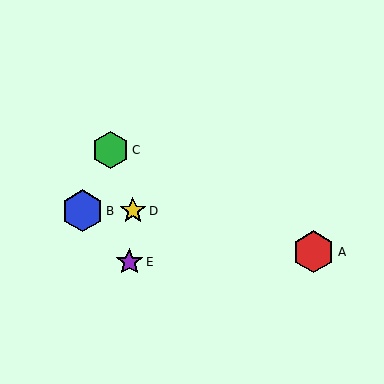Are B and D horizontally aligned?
Yes, both are at y≈211.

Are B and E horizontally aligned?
No, B is at y≈211 and E is at y≈262.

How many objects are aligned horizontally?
2 objects (B, D) are aligned horizontally.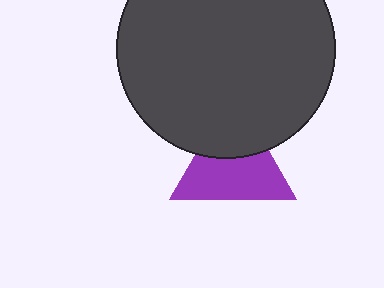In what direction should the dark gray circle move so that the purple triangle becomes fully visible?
The dark gray circle should move up. That is the shortest direction to clear the overlap and leave the purple triangle fully visible.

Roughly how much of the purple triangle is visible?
About half of it is visible (roughly 62%).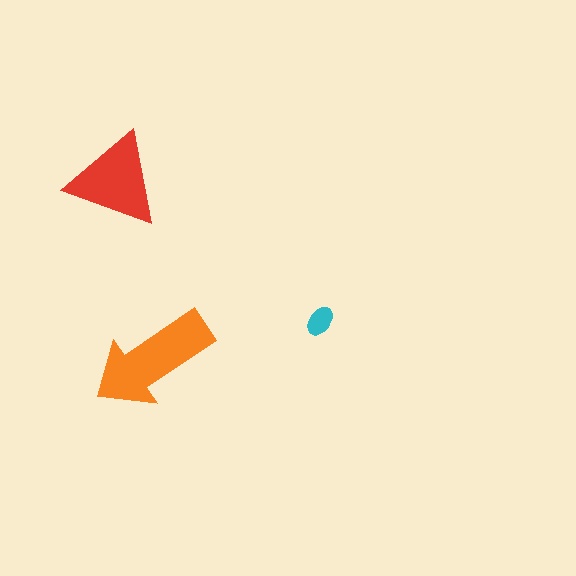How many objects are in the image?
There are 3 objects in the image.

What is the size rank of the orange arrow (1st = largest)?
1st.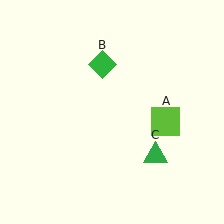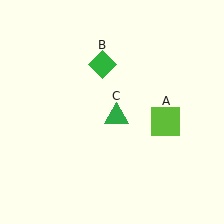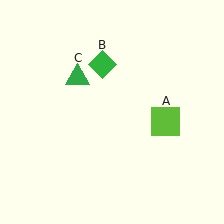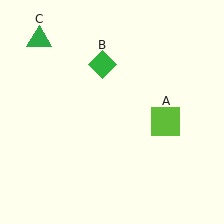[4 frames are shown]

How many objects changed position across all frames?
1 object changed position: green triangle (object C).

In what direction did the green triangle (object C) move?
The green triangle (object C) moved up and to the left.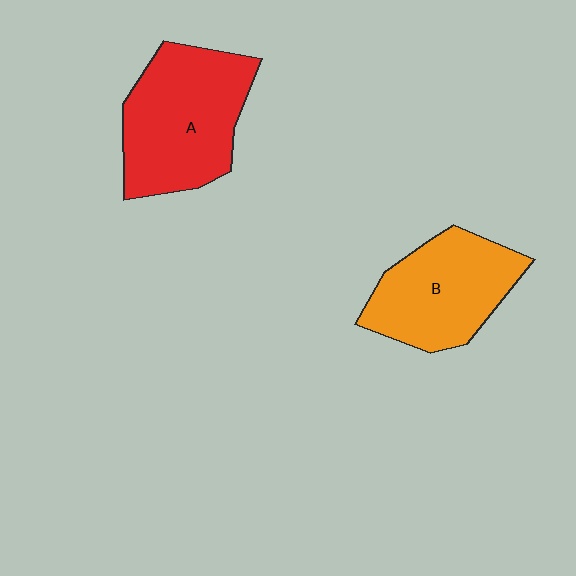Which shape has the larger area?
Shape A (red).